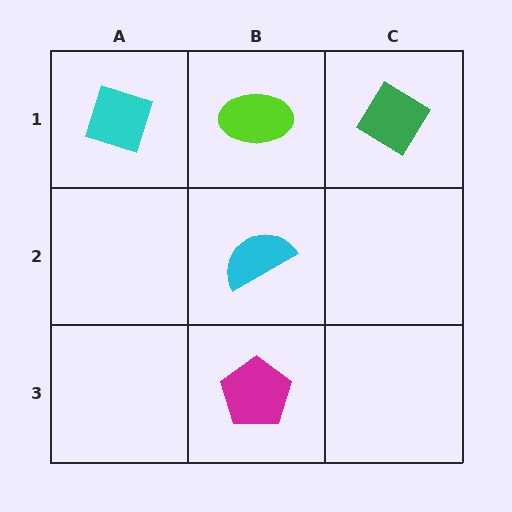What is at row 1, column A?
A cyan diamond.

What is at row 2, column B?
A cyan semicircle.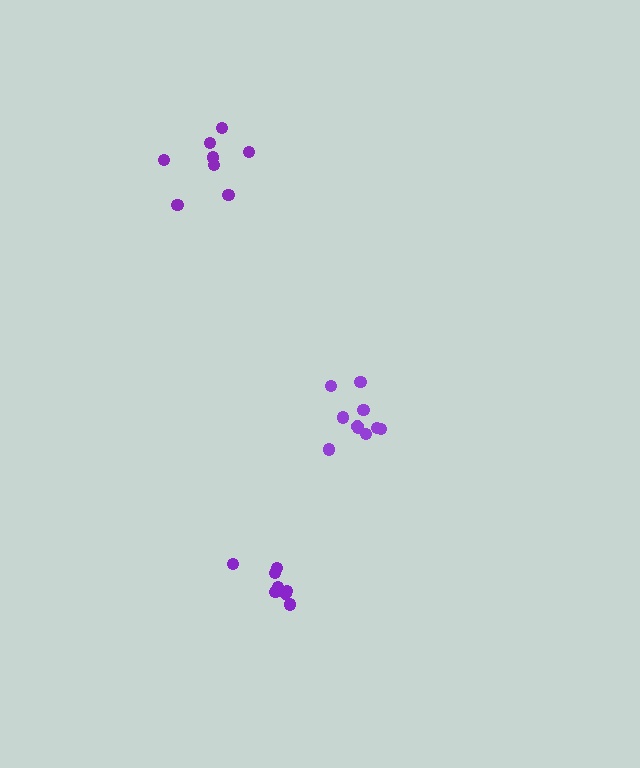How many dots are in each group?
Group 1: 10 dots, Group 2: 8 dots, Group 3: 8 dots (26 total).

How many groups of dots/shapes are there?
There are 3 groups.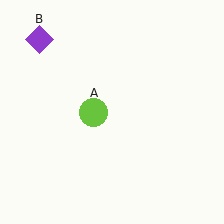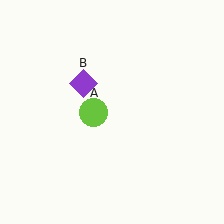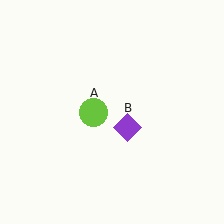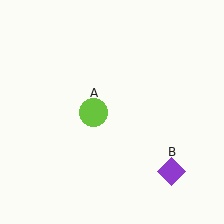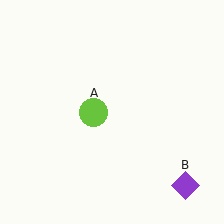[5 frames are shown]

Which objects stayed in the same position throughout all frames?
Lime circle (object A) remained stationary.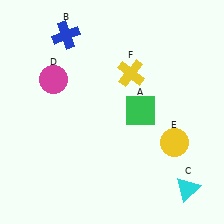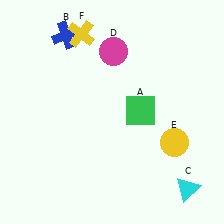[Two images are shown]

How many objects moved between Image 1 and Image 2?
2 objects moved between the two images.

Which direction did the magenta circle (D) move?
The magenta circle (D) moved right.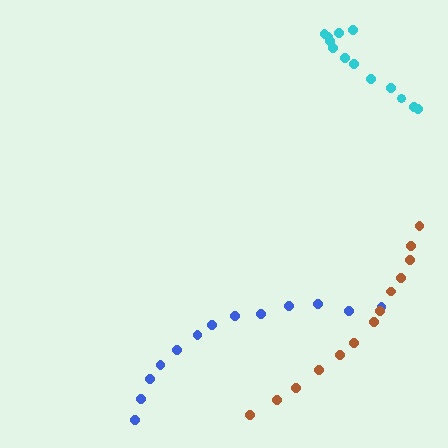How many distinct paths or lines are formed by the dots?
There are 3 distinct paths.